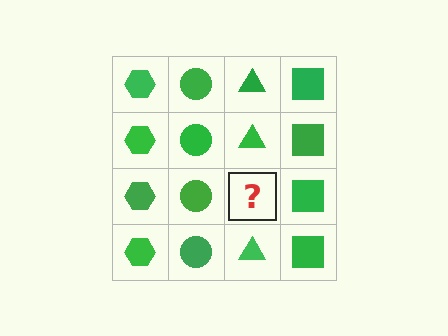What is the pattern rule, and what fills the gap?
The rule is that each column has a consistent shape. The gap should be filled with a green triangle.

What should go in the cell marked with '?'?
The missing cell should contain a green triangle.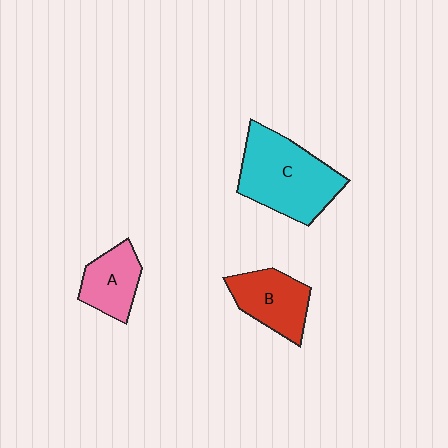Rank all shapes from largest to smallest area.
From largest to smallest: C (cyan), B (red), A (pink).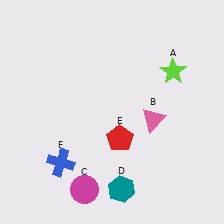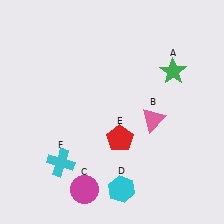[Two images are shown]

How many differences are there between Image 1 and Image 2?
There are 3 differences between the two images.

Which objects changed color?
A changed from lime to green. D changed from teal to cyan. F changed from blue to cyan.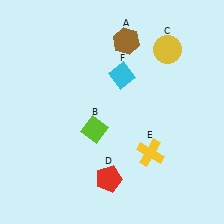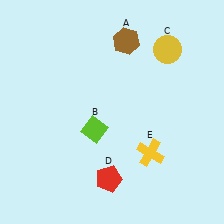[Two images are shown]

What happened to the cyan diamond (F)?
The cyan diamond (F) was removed in Image 2. It was in the top-right area of Image 1.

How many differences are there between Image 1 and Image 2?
There is 1 difference between the two images.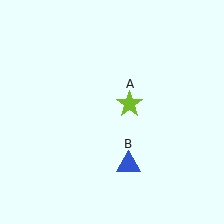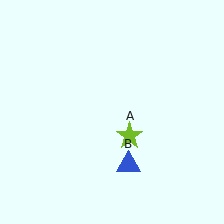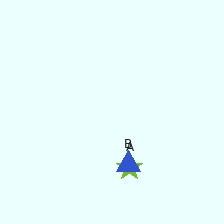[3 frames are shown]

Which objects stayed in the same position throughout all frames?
Blue triangle (object B) remained stationary.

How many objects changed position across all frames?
1 object changed position: lime star (object A).